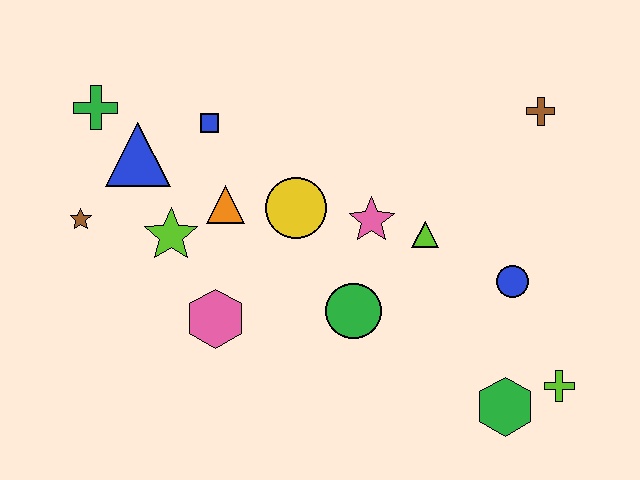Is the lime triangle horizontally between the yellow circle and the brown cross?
Yes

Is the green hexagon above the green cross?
No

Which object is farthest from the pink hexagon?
The brown cross is farthest from the pink hexagon.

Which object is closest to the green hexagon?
The lime cross is closest to the green hexagon.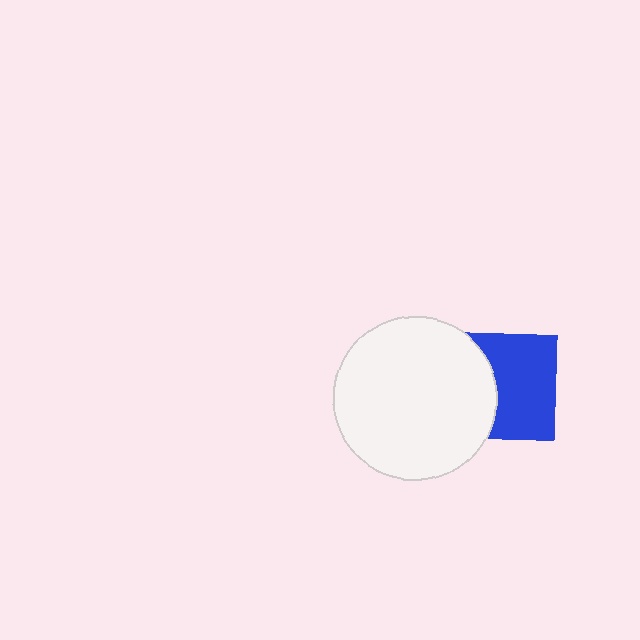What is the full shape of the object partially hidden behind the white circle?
The partially hidden object is a blue square.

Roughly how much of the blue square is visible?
About half of it is visible (roughly 62%).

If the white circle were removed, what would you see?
You would see the complete blue square.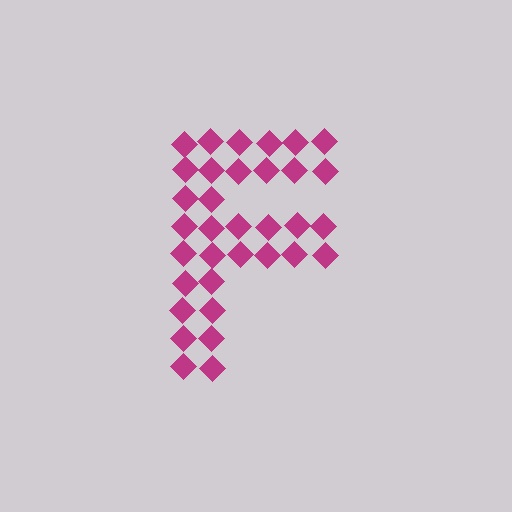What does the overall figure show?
The overall figure shows the letter F.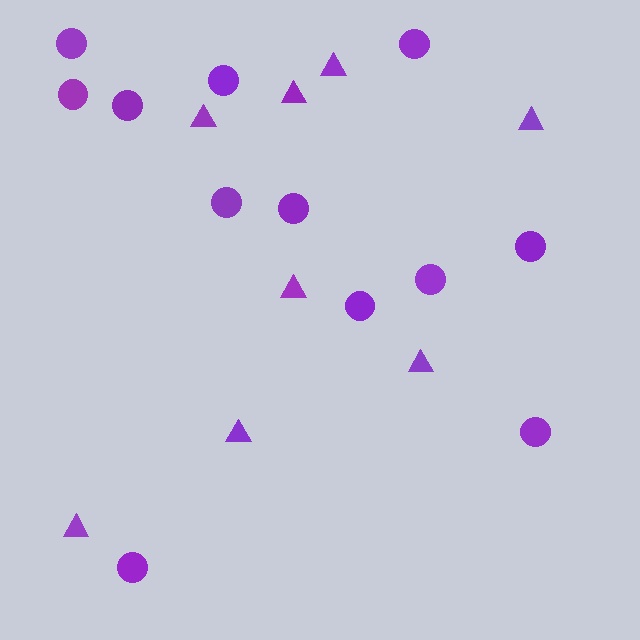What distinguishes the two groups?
There are 2 groups: one group of circles (12) and one group of triangles (8).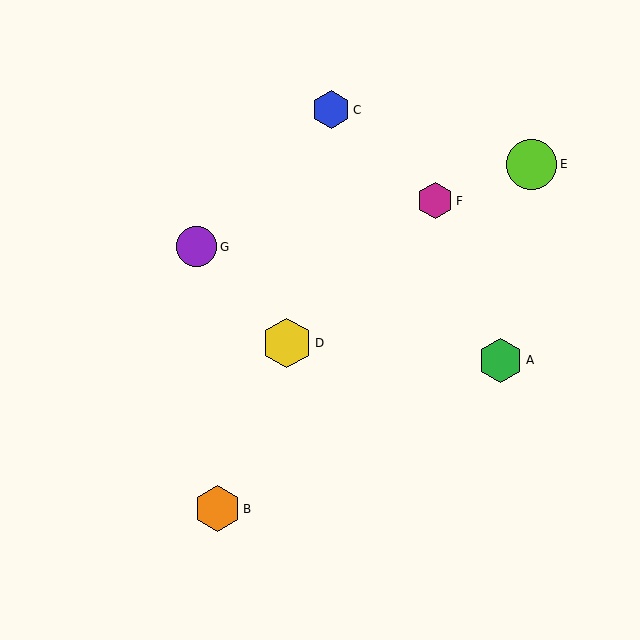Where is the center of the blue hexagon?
The center of the blue hexagon is at (331, 110).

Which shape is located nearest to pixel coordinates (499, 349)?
The green hexagon (labeled A) at (501, 360) is nearest to that location.